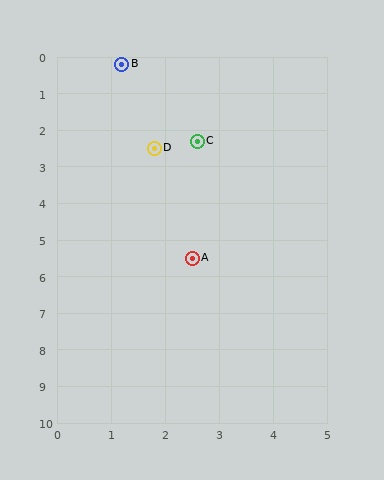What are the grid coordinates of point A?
Point A is at approximately (2.5, 5.5).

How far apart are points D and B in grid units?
Points D and B are about 2.4 grid units apart.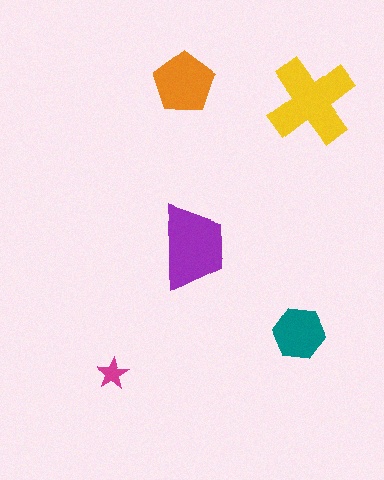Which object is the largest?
The yellow cross.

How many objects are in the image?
There are 5 objects in the image.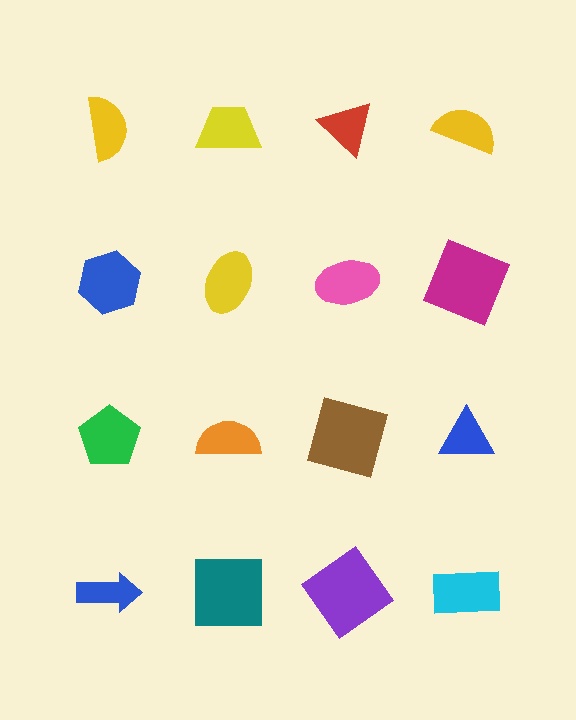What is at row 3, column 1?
A green pentagon.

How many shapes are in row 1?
4 shapes.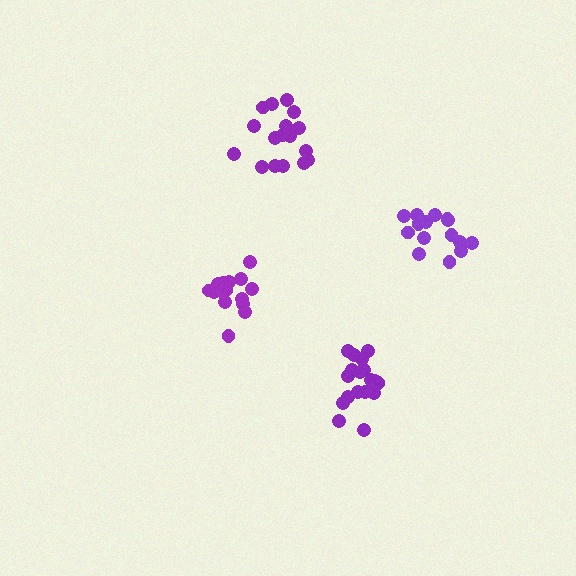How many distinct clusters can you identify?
There are 4 distinct clusters.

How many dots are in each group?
Group 1: 18 dots, Group 2: 15 dots, Group 3: 16 dots, Group 4: 17 dots (66 total).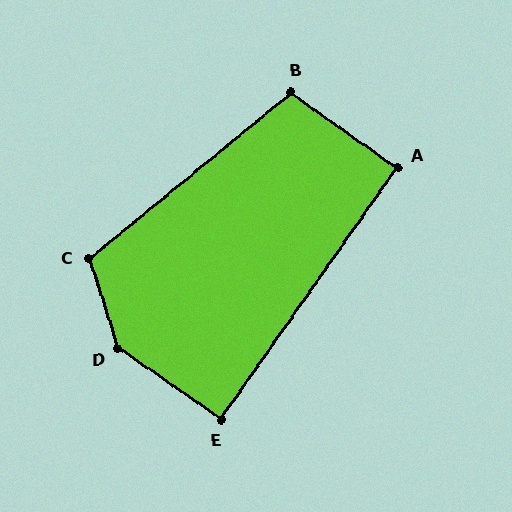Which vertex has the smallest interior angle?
A, at approximately 90 degrees.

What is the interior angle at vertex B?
Approximately 106 degrees (obtuse).